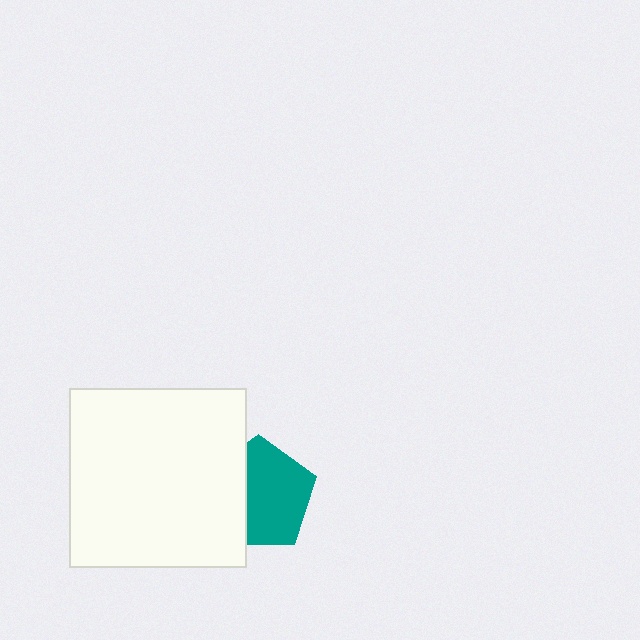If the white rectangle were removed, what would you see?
You would see the complete teal pentagon.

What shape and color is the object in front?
The object in front is a white rectangle.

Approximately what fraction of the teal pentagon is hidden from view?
Roughly 37% of the teal pentagon is hidden behind the white rectangle.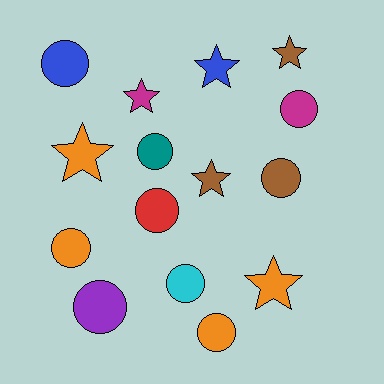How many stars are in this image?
There are 6 stars.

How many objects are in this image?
There are 15 objects.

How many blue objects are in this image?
There are 2 blue objects.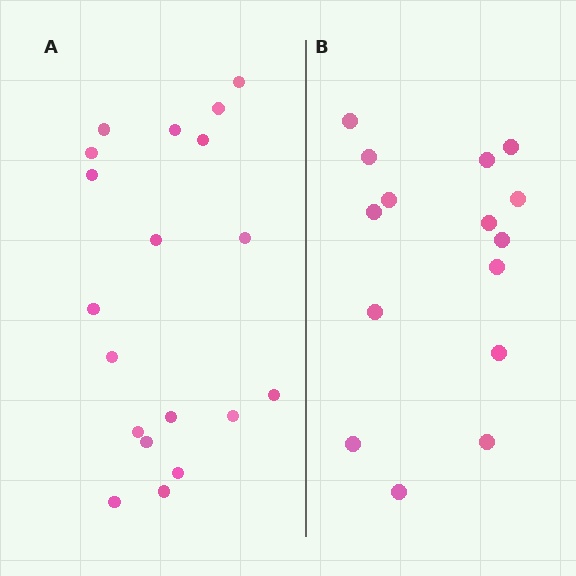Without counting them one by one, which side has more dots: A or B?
Region A (the left region) has more dots.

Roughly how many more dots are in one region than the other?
Region A has about 4 more dots than region B.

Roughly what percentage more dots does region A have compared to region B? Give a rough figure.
About 25% more.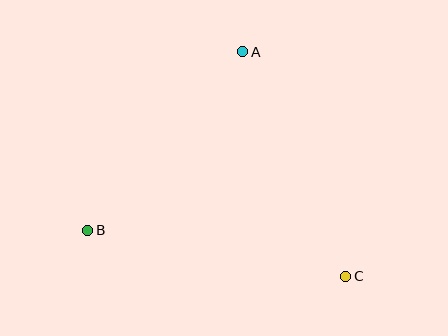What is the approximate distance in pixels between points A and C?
The distance between A and C is approximately 247 pixels.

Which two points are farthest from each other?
Points B and C are farthest from each other.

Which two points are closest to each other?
Points A and B are closest to each other.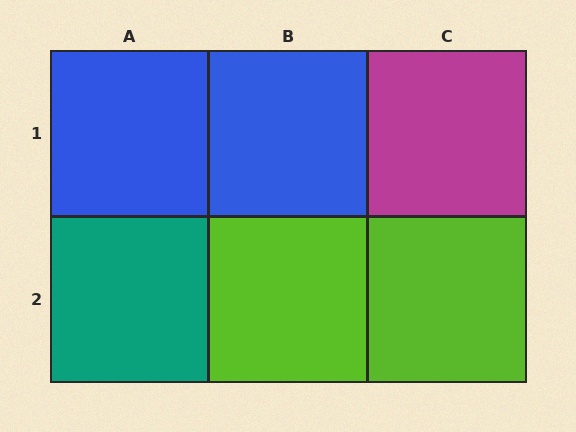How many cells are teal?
1 cell is teal.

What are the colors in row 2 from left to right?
Teal, lime, lime.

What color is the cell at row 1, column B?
Blue.